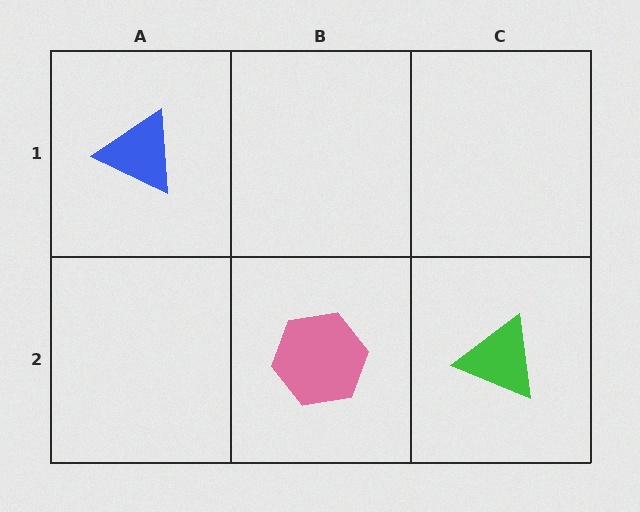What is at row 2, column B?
A pink hexagon.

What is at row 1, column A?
A blue triangle.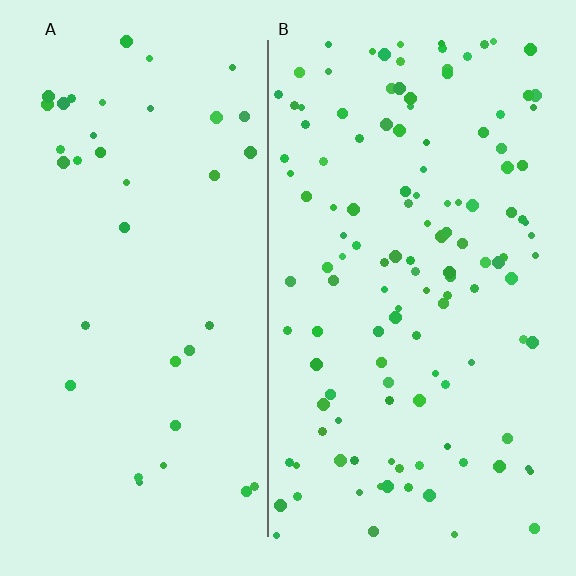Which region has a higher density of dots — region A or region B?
B (the right).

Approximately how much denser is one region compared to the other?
Approximately 3.4× — region B over region A.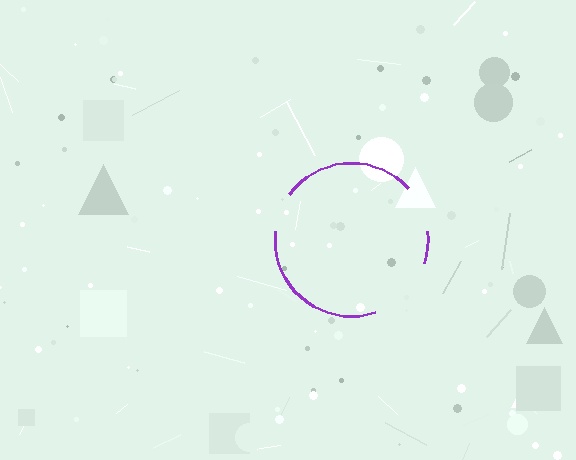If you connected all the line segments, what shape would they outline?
They would outline a circle.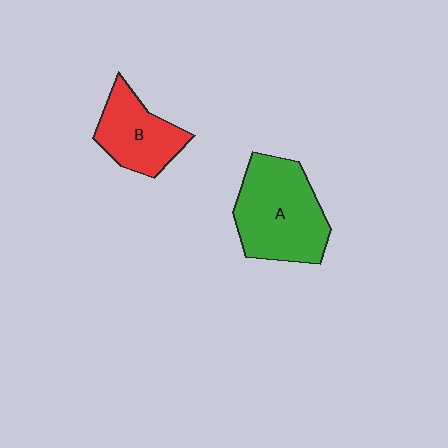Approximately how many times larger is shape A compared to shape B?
Approximately 1.5 times.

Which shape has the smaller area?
Shape B (red).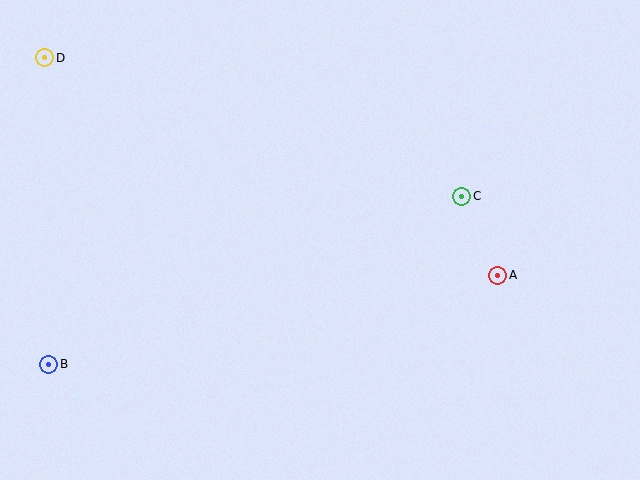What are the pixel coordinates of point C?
Point C is at (462, 196).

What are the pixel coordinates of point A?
Point A is at (498, 275).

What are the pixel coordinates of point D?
Point D is at (45, 58).